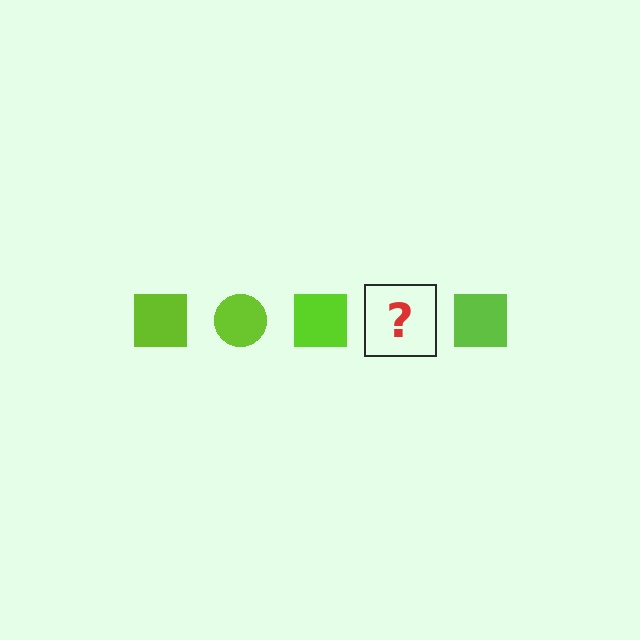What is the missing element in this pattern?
The missing element is a lime circle.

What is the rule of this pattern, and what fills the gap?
The rule is that the pattern cycles through square, circle shapes in lime. The gap should be filled with a lime circle.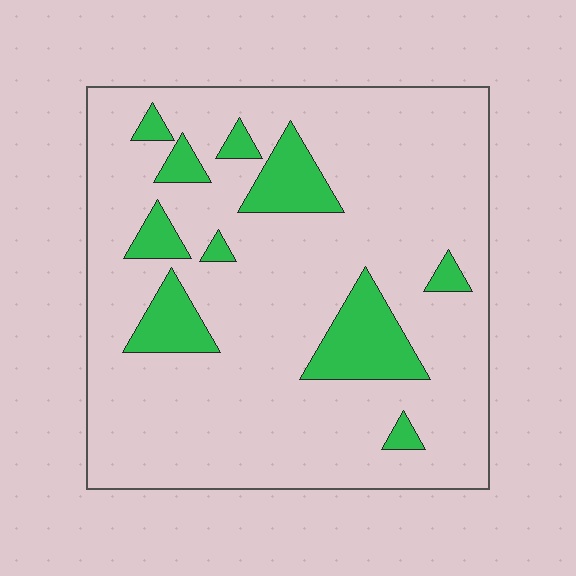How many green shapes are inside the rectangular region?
10.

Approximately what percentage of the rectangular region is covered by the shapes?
Approximately 15%.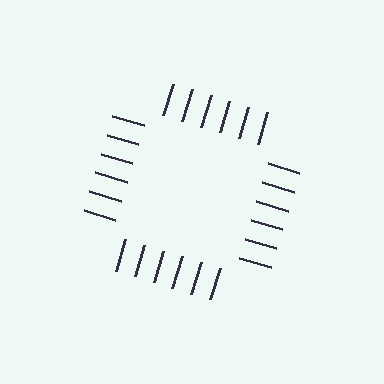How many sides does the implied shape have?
4 sides — the line-ends trace a square.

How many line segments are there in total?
24 — 6 along each of the 4 edges.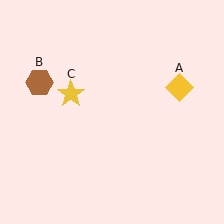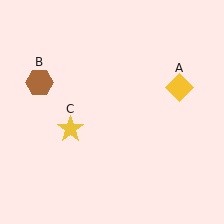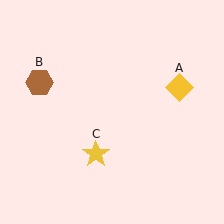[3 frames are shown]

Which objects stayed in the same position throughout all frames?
Yellow diamond (object A) and brown hexagon (object B) remained stationary.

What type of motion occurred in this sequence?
The yellow star (object C) rotated counterclockwise around the center of the scene.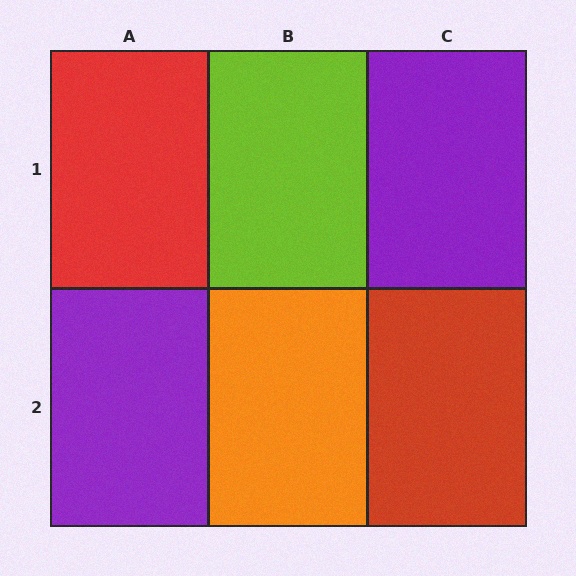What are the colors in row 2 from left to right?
Purple, orange, red.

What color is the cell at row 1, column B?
Lime.